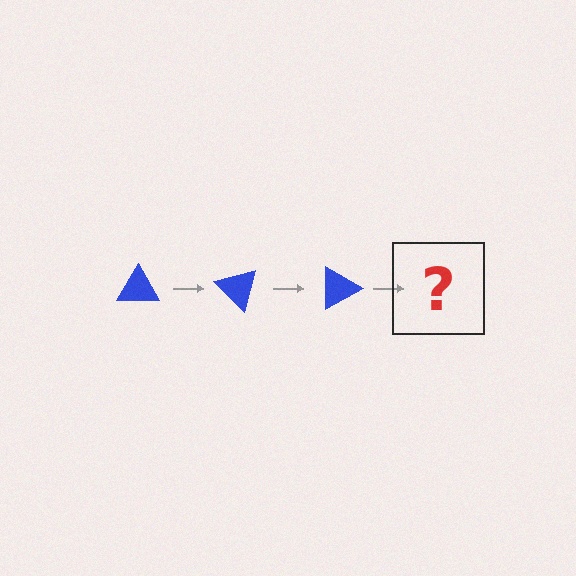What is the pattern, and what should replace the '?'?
The pattern is that the triangle rotates 45 degrees each step. The '?' should be a blue triangle rotated 135 degrees.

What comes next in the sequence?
The next element should be a blue triangle rotated 135 degrees.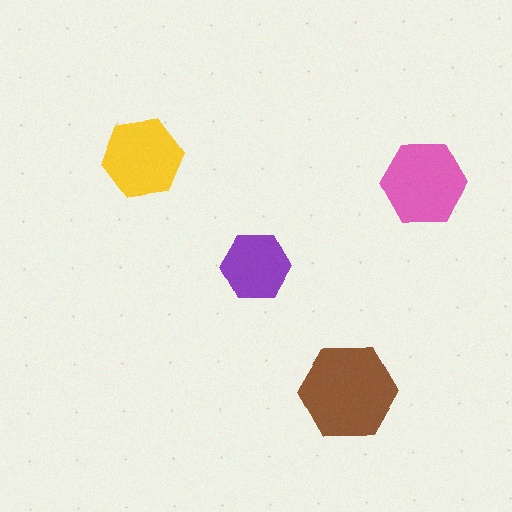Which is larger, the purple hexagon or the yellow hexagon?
The yellow one.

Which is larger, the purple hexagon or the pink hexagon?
The pink one.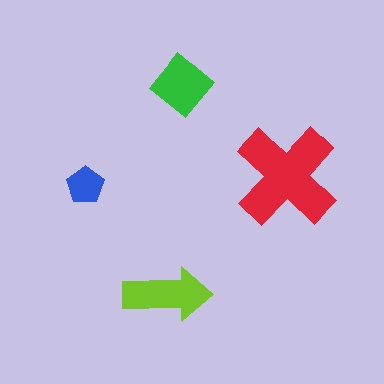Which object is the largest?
The red cross.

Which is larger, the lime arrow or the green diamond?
The lime arrow.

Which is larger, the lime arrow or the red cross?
The red cross.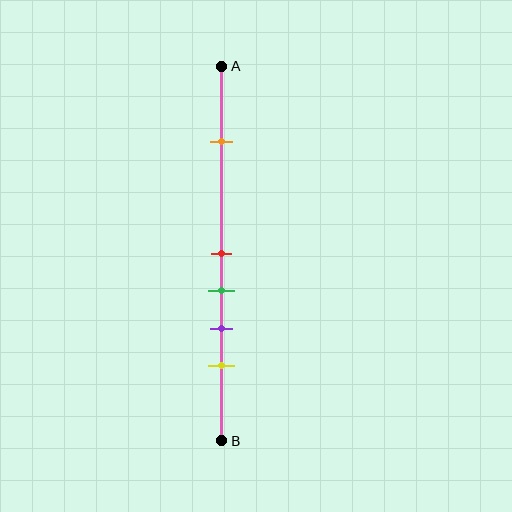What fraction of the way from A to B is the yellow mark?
The yellow mark is approximately 80% (0.8) of the way from A to B.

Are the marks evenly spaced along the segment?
No, the marks are not evenly spaced.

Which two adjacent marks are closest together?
The red and green marks are the closest adjacent pair.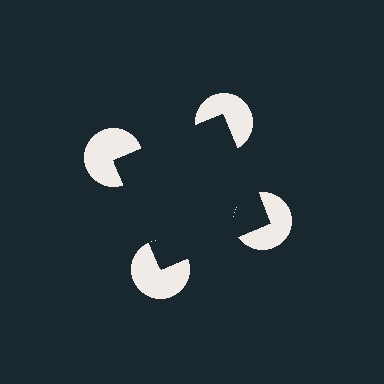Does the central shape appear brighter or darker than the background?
It typically appears slightly darker than the background, even though no actual brightness change is drawn.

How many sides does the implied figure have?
4 sides.